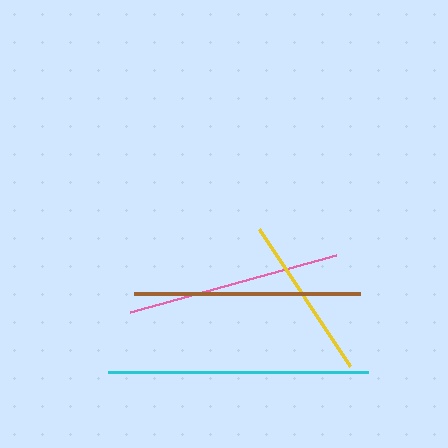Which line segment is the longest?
The cyan line is the longest at approximately 260 pixels.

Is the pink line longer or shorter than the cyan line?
The cyan line is longer than the pink line.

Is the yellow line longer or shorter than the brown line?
The brown line is longer than the yellow line.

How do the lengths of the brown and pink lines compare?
The brown and pink lines are approximately the same length.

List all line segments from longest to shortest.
From longest to shortest: cyan, brown, pink, yellow.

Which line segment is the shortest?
The yellow line is the shortest at approximately 164 pixels.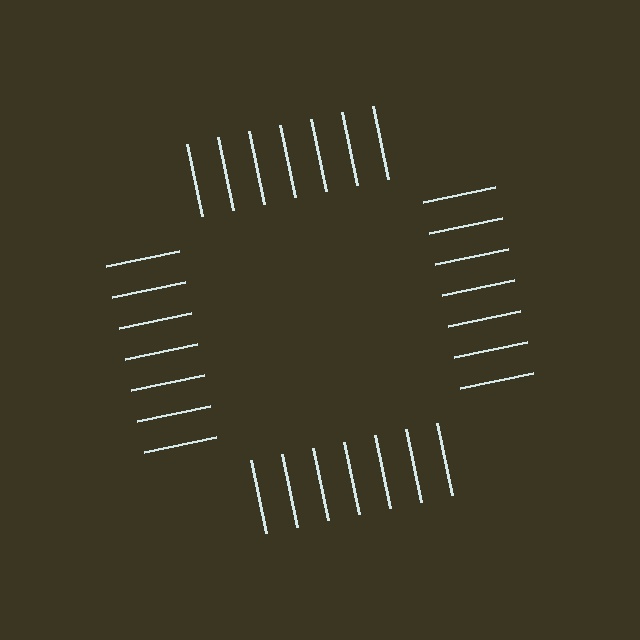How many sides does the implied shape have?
4 sides — the line-ends trace a square.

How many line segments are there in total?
28 — 7 along each of the 4 edges.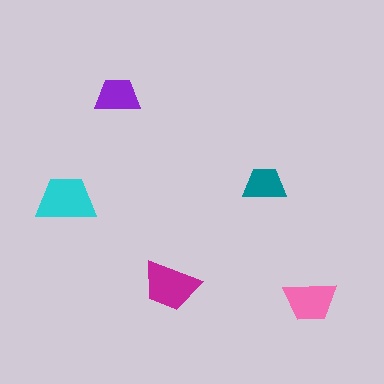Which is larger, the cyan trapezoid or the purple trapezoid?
The cyan one.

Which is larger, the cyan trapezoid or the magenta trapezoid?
The cyan one.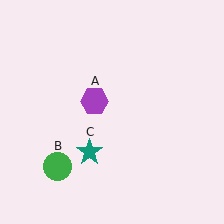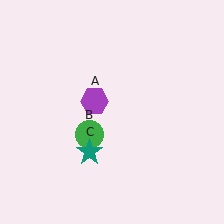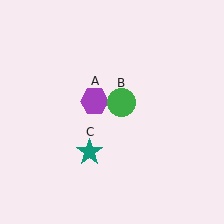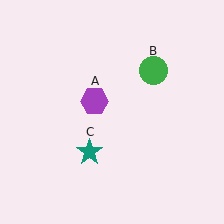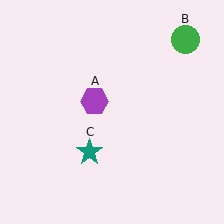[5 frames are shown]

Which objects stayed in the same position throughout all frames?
Purple hexagon (object A) and teal star (object C) remained stationary.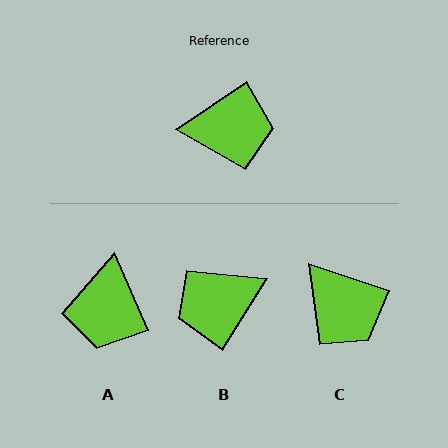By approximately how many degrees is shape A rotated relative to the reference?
Approximately 101 degrees clockwise.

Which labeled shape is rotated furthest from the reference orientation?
B, about 156 degrees away.